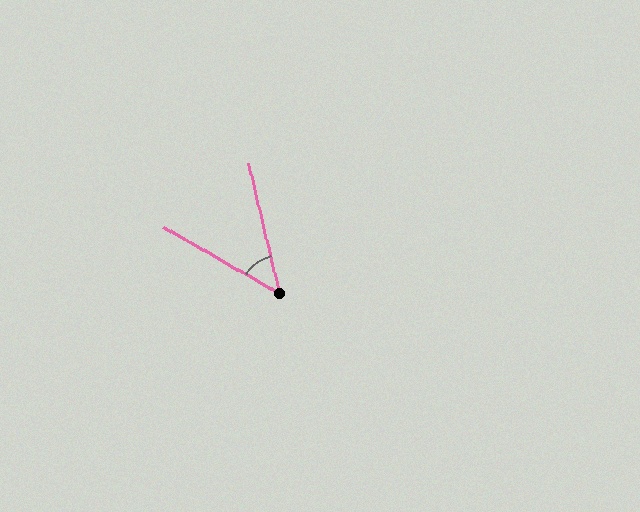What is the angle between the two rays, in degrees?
Approximately 47 degrees.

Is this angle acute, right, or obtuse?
It is acute.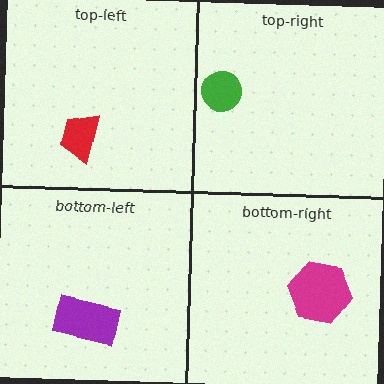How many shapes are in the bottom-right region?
1.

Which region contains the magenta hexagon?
The bottom-right region.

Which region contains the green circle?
The top-right region.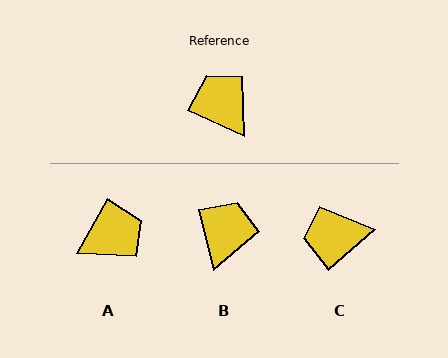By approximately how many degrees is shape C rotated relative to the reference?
Approximately 66 degrees counter-clockwise.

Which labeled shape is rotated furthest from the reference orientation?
A, about 95 degrees away.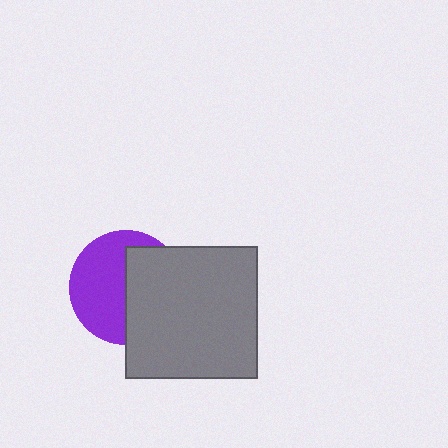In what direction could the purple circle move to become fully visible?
The purple circle could move left. That would shift it out from behind the gray square entirely.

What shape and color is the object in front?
The object in front is a gray square.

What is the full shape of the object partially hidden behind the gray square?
The partially hidden object is a purple circle.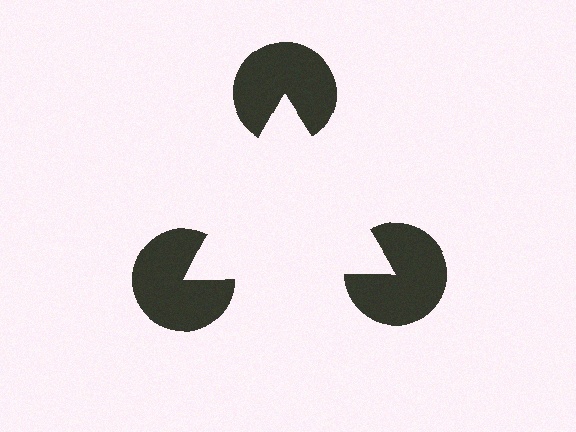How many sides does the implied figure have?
3 sides.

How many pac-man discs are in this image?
There are 3 — one at each vertex of the illusory triangle.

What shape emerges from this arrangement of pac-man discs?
An illusory triangle — its edges are inferred from the aligned wedge cuts in the pac-man discs, not physically drawn.